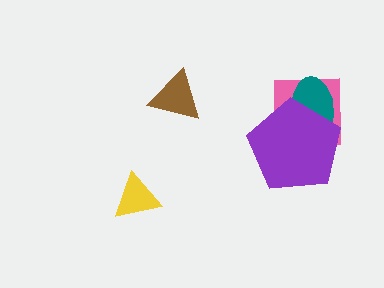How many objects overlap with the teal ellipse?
2 objects overlap with the teal ellipse.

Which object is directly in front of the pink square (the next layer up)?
The teal ellipse is directly in front of the pink square.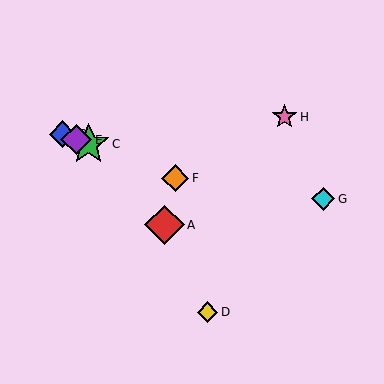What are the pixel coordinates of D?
Object D is at (207, 312).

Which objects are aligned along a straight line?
Objects B, C, E, F are aligned along a straight line.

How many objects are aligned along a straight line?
4 objects (B, C, E, F) are aligned along a straight line.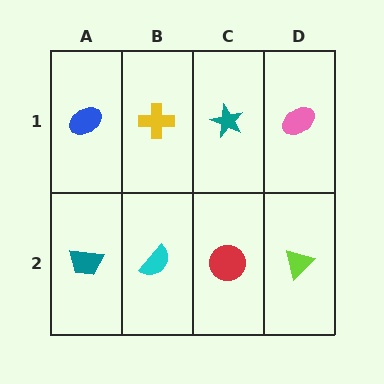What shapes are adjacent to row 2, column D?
A pink ellipse (row 1, column D), a red circle (row 2, column C).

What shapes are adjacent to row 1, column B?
A cyan semicircle (row 2, column B), a blue ellipse (row 1, column A), a teal star (row 1, column C).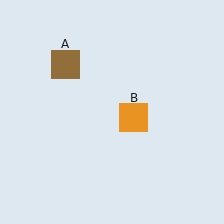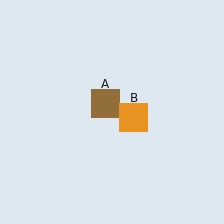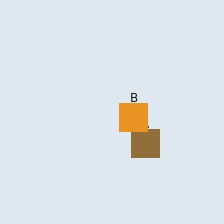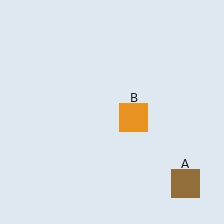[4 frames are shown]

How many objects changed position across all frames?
1 object changed position: brown square (object A).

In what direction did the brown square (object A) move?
The brown square (object A) moved down and to the right.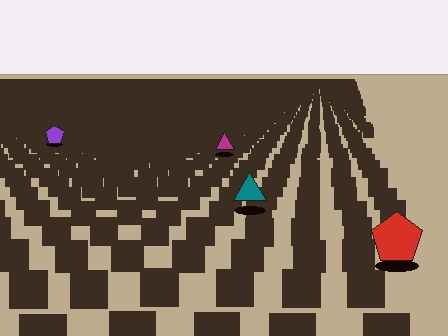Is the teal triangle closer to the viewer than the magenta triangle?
Yes. The teal triangle is closer — you can tell from the texture gradient: the ground texture is coarser near it.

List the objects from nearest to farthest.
From nearest to farthest: the red pentagon, the teal triangle, the magenta triangle, the purple pentagon.